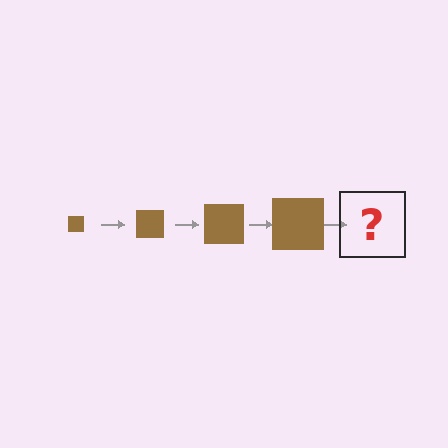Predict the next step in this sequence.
The next step is a brown square, larger than the previous one.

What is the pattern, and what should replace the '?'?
The pattern is that the square gets progressively larger each step. The '?' should be a brown square, larger than the previous one.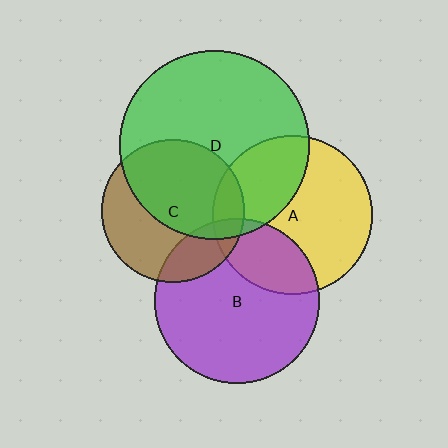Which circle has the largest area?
Circle D (green).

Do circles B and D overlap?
Yes.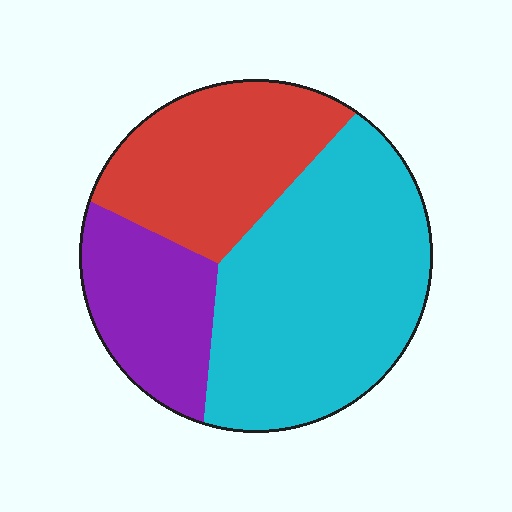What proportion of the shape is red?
Red covers around 30% of the shape.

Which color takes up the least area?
Purple, at roughly 20%.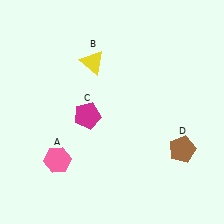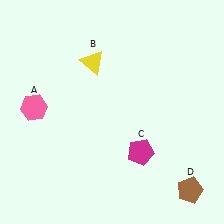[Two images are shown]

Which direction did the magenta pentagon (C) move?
The magenta pentagon (C) moved right.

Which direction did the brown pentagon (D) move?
The brown pentagon (D) moved down.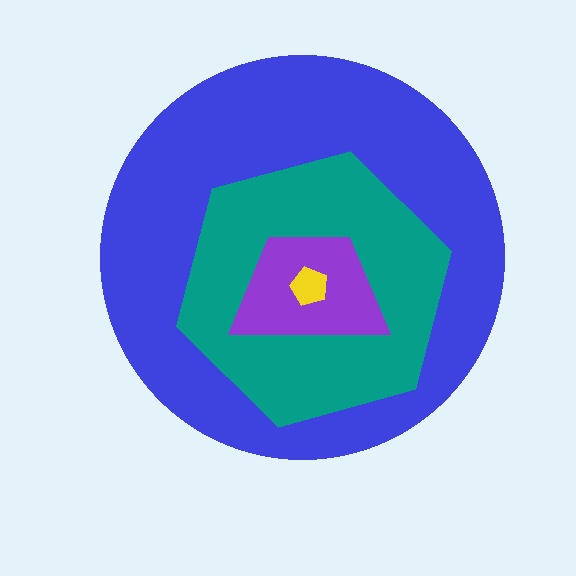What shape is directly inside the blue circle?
The teal hexagon.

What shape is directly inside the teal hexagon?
The purple trapezoid.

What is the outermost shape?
The blue circle.